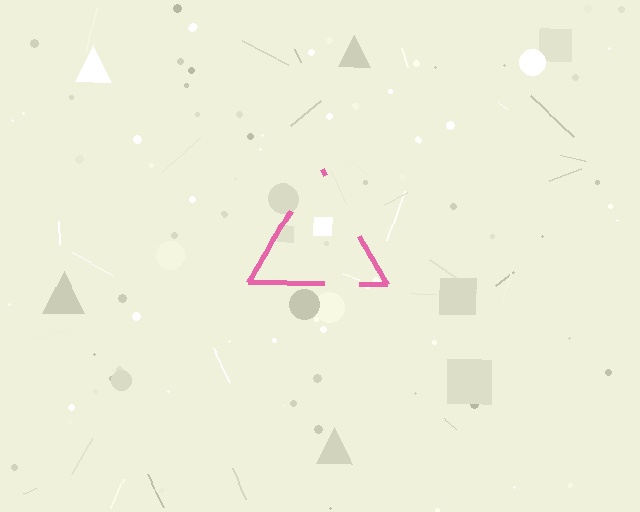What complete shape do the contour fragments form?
The contour fragments form a triangle.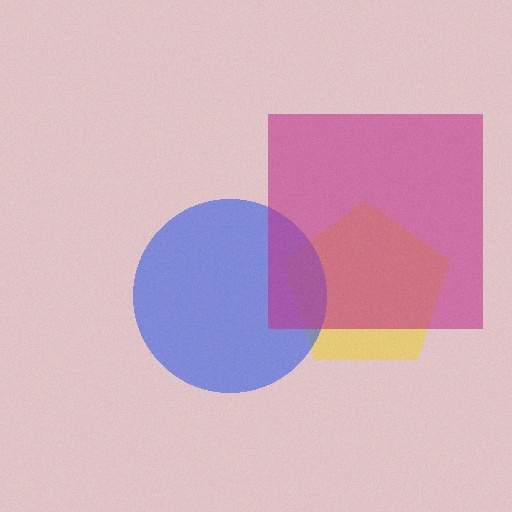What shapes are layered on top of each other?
The layered shapes are: a yellow pentagon, a blue circle, a magenta square.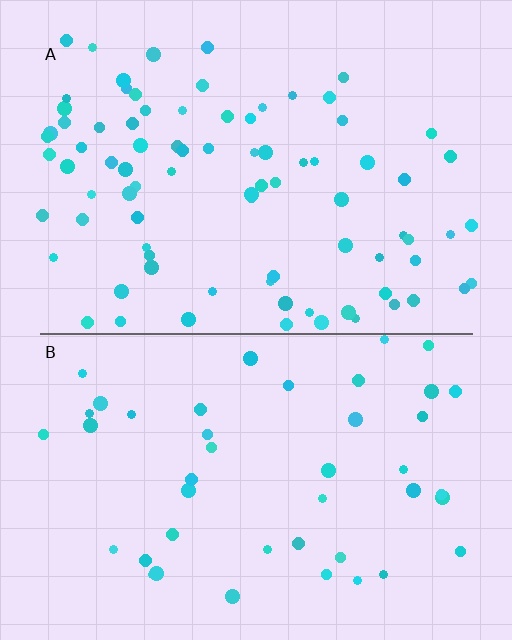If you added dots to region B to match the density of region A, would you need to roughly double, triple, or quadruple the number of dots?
Approximately double.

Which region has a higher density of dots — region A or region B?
A (the top).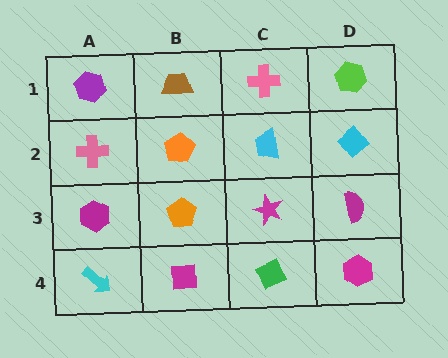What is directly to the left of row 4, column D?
A green diamond.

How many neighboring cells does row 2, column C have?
4.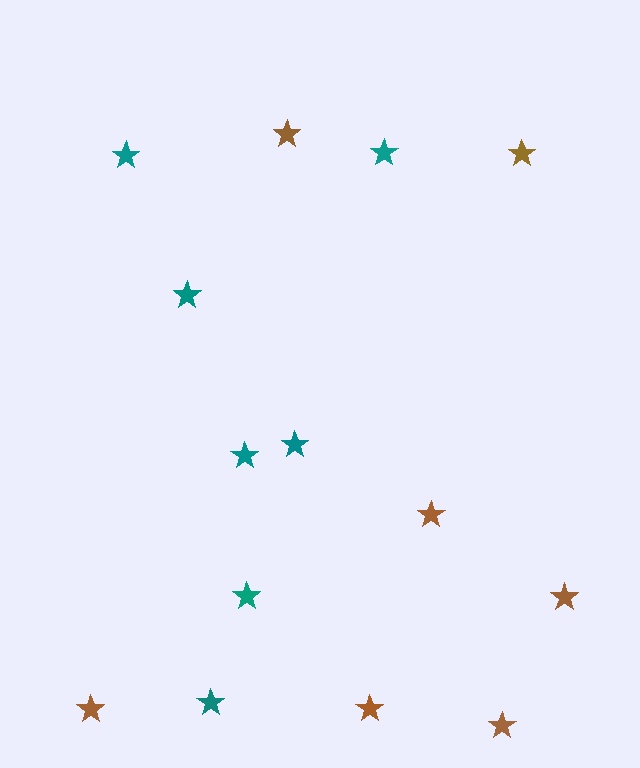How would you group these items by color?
There are 2 groups: one group of brown stars (7) and one group of teal stars (7).